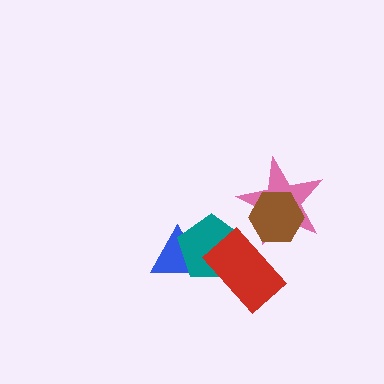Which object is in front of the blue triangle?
The teal pentagon is in front of the blue triangle.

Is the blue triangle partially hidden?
Yes, it is partially covered by another shape.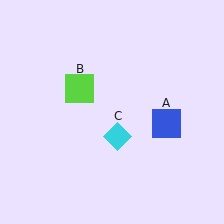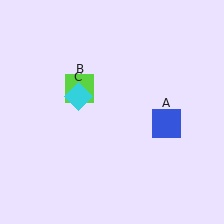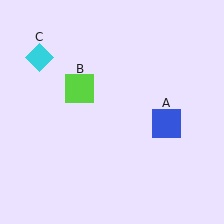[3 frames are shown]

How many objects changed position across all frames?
1 object changed position: cyan diamond (object C).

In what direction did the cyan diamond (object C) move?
The cyan diamond (object C) moved up and to the left.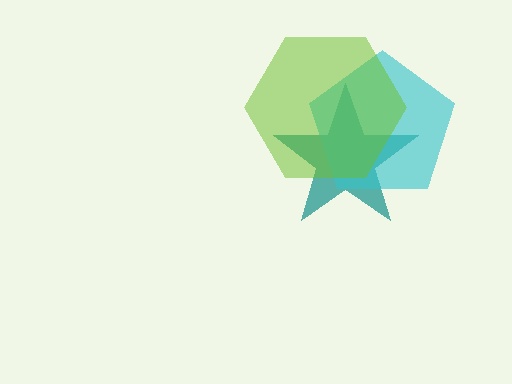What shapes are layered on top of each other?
The layered shapes are: a teal star, a cyan pentagon, a lime hexagon.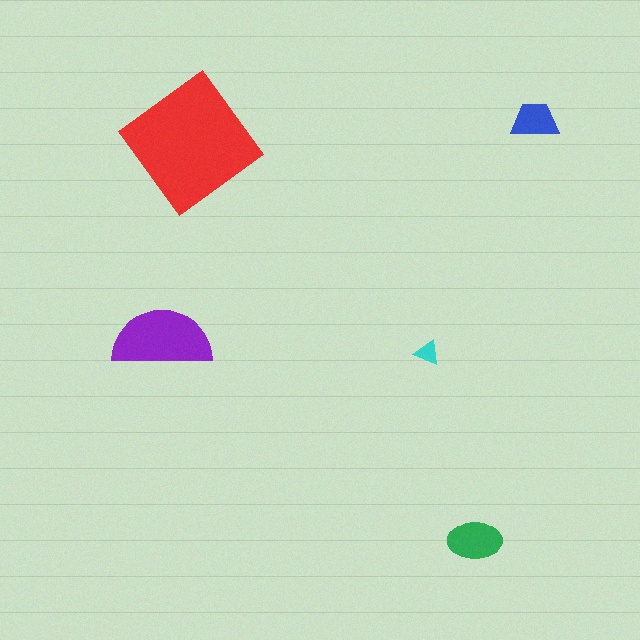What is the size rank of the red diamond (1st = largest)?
1st.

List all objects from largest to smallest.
The red diamond, the purple semicircle, the green ellipse, the blue trapezoid, the cyan triangle.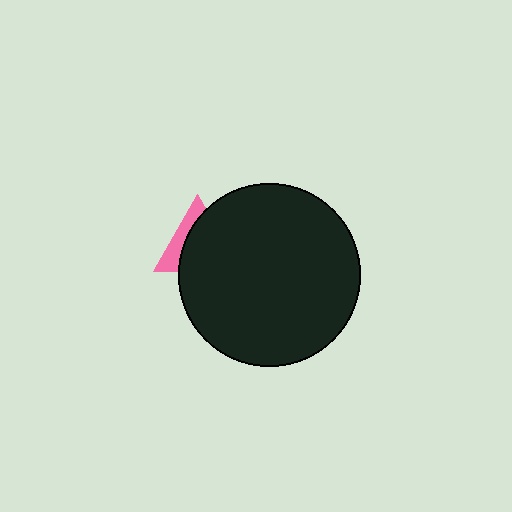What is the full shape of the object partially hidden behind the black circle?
The partially hidden object is a pink triangle.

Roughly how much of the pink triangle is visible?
A small part of it is visible (roughly 33%).